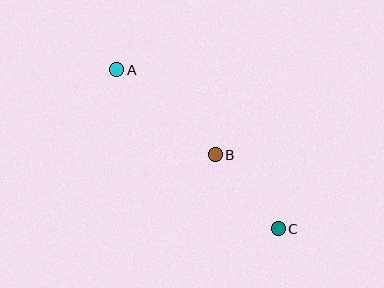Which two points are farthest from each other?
Points A and C are farthest from each other.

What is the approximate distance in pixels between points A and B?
The distance between A and B is approximately 130 pixels.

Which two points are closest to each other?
Points B and C are closest to each other.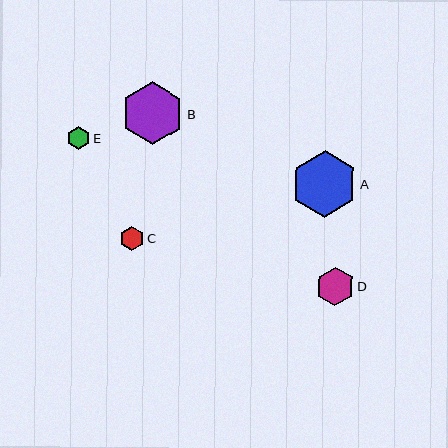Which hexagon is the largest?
Hexagon A is the largest with a size of approximately 66 pixels.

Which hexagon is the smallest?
Hexagon E is the smallest with a size of approximately 23 pixels.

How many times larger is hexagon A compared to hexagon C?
Hexagon A is approximately 2.8 times the size of hexagon C.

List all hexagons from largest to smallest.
From largest to smallest: A, B, D, C, E.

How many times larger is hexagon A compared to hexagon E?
Hexagon A is approximately 2.9 times the size of hexagon E.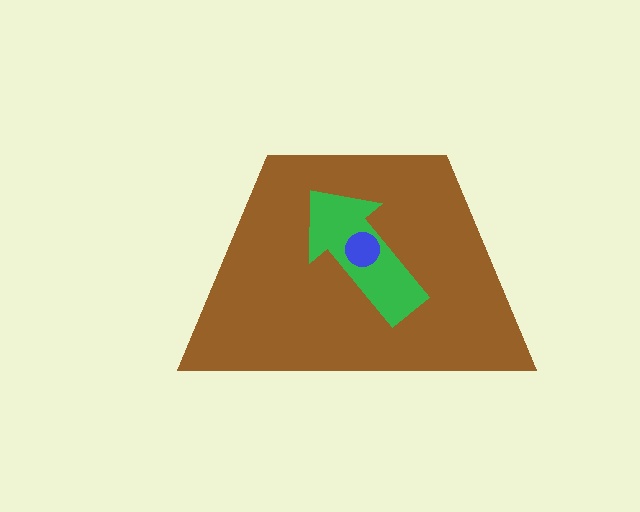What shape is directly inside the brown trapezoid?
The green arrow.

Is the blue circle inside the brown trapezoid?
Yes.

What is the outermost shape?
The brown trapezoid.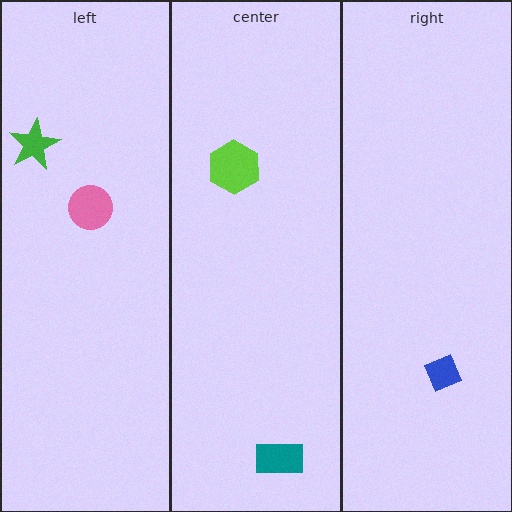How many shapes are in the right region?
1.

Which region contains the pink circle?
The left region.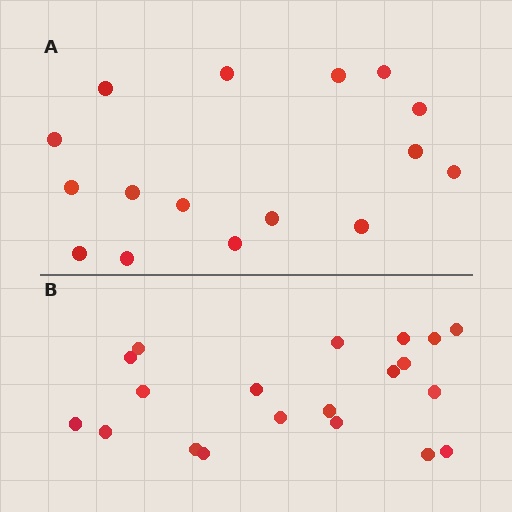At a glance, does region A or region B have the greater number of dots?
Region B (the bottom region) has more dots.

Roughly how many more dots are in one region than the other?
Region B has about 4 more dots than region A.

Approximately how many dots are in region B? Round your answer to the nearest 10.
About 20 dots.